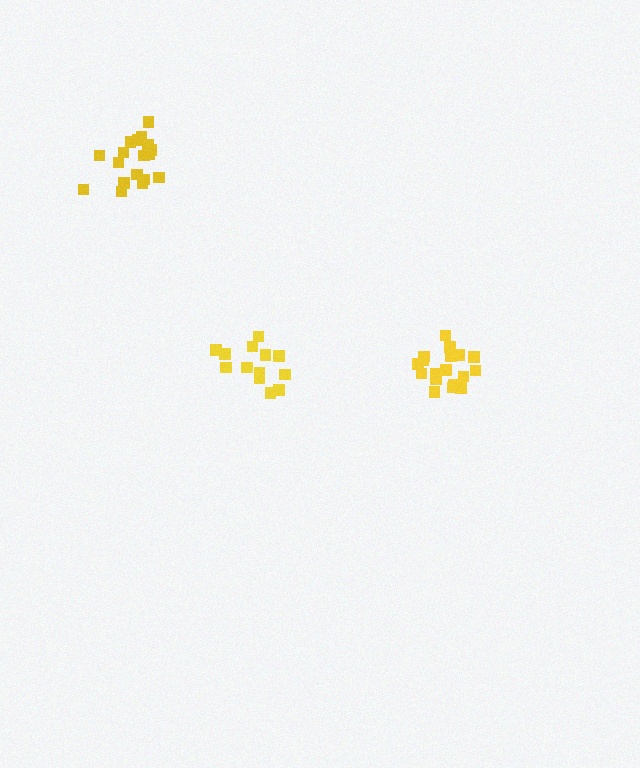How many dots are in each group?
Group 1: 13 dots, Group 2: 19 dots, Group 3: 19 dots (51 total).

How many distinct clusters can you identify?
There are 3 distinct clusters.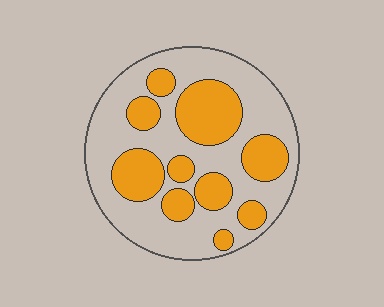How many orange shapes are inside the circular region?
10.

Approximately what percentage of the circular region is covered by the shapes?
Approximately 35%.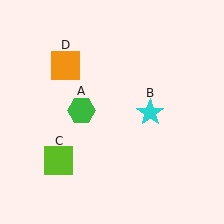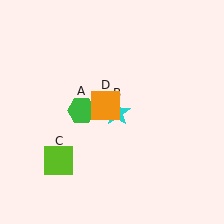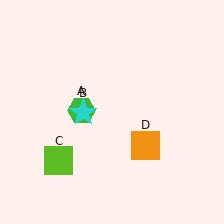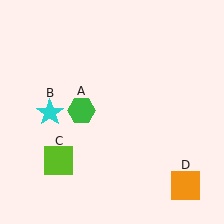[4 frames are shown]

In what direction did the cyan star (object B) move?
The cyan star (object B) moved left.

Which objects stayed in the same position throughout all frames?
Green hexagon (object A) and lime square (object C) remained stationary.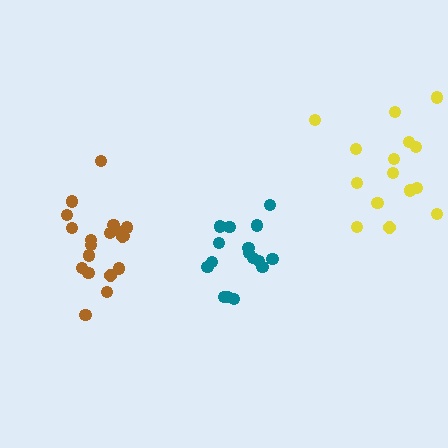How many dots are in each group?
Group 1: 16 dots, Group 2: 15 dots, Group 3: 19 dots (50 total).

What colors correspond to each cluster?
The clusters are colored: teal, yellow, brown.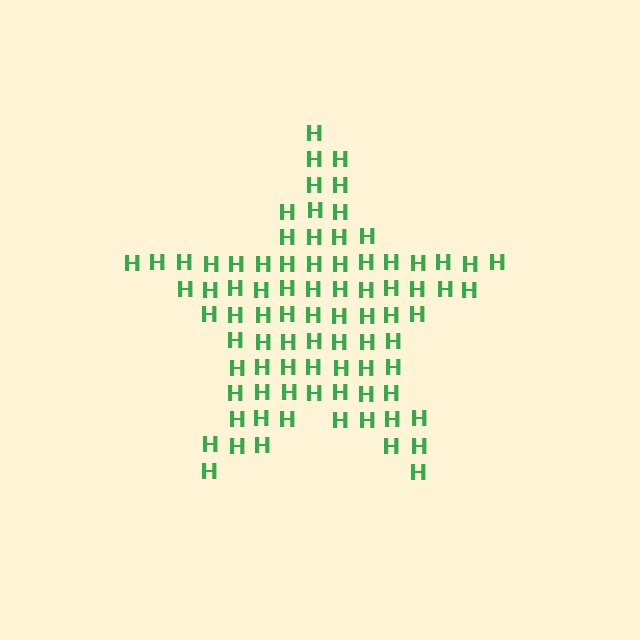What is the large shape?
The large shape is a star.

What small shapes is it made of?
It is made of small letter H's.